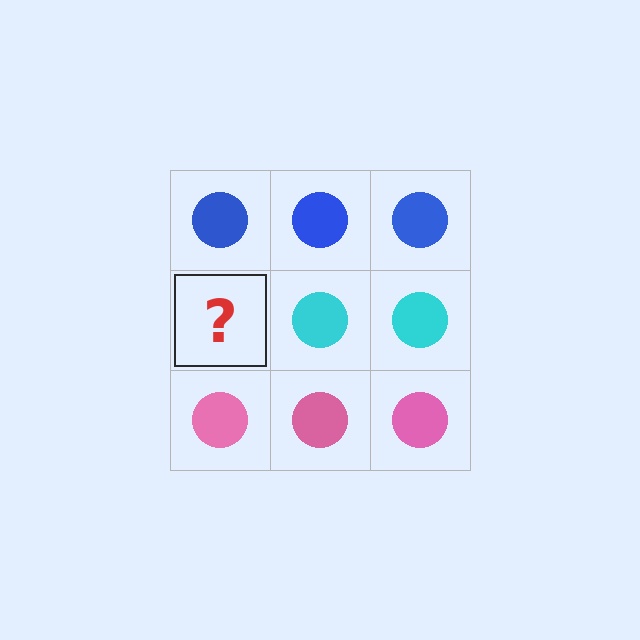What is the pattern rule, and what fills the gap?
The rule is that each row has a consistent color. The gap should be filled with a cyan circle.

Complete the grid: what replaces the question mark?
The question mark should be replaced with a cyan circle.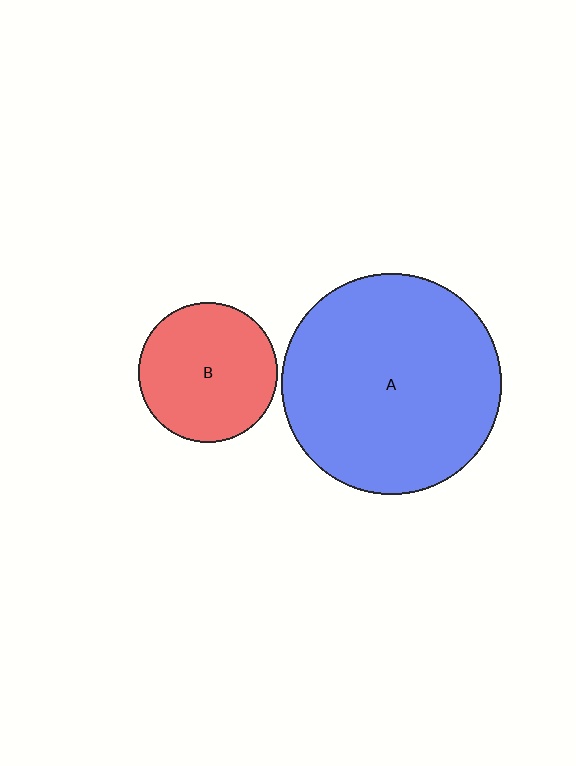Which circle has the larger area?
Circle A (blue).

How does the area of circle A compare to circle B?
Approximately 2.5 times.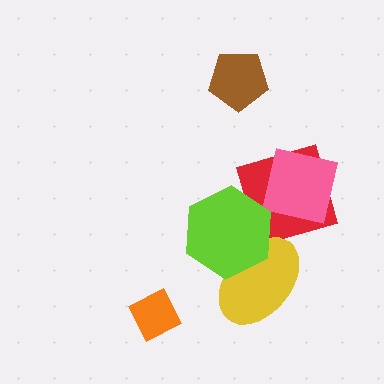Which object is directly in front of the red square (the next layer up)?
The pink square is directly in front of the red square.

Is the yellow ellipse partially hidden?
Yes, it is partially covered by another shape.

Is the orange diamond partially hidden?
No, no other shape covers it.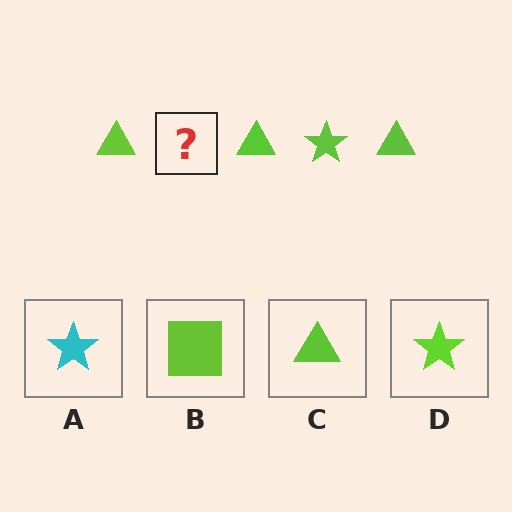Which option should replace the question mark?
Option D.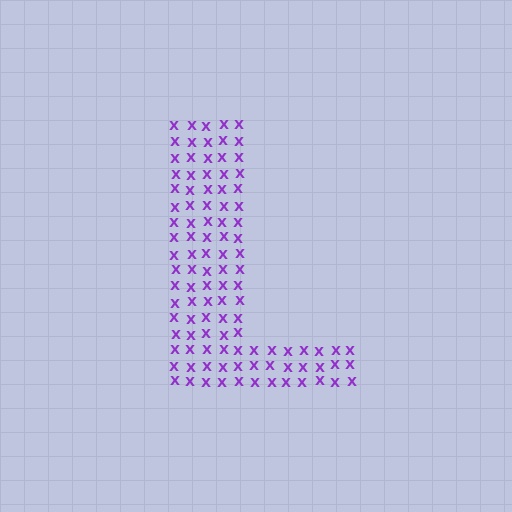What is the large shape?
The large shape is the letter L.